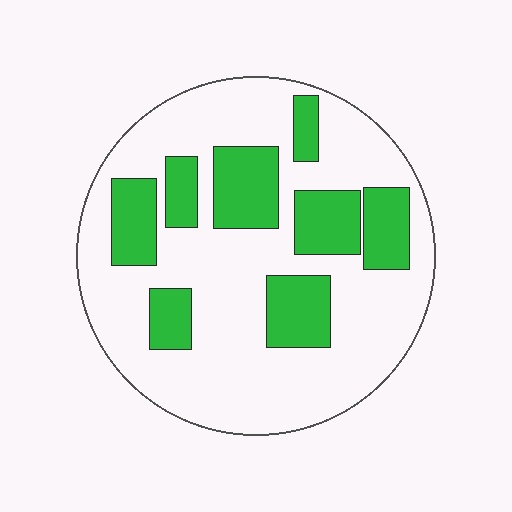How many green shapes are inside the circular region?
8.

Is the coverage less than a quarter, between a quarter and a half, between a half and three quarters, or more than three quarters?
Between a quarter and a half.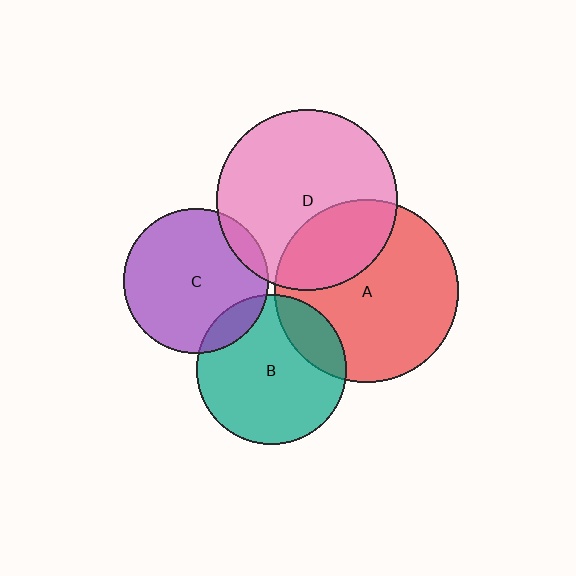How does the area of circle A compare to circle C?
Approximately 1.6 times.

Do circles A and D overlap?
Yes.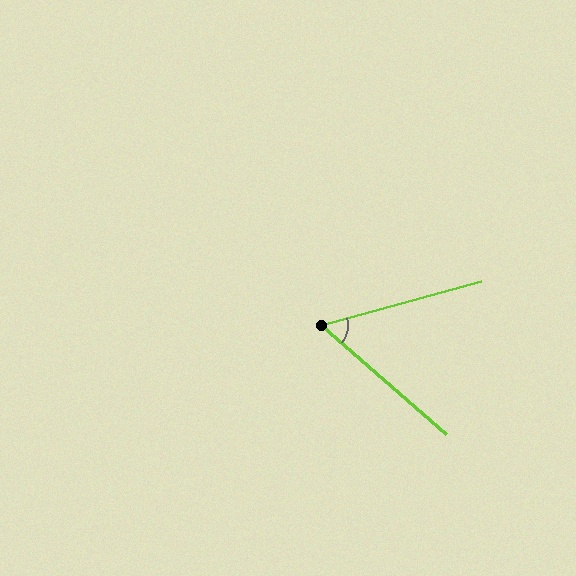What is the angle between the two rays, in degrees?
Approximately 57 degrees.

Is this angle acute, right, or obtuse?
It is acute.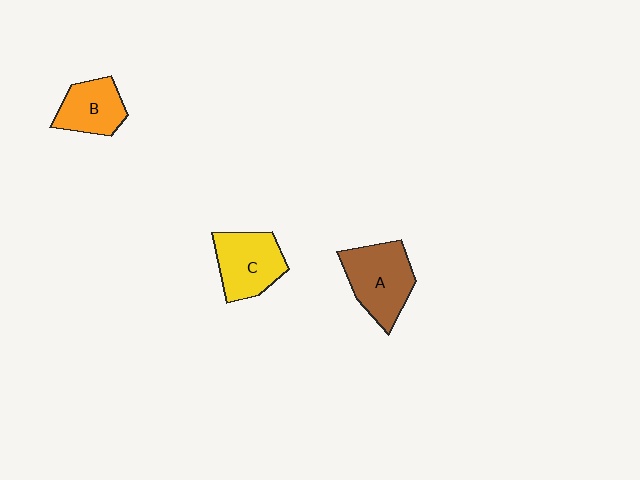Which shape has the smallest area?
Shape B (orange).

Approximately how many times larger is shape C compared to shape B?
Approximately 1.3 times.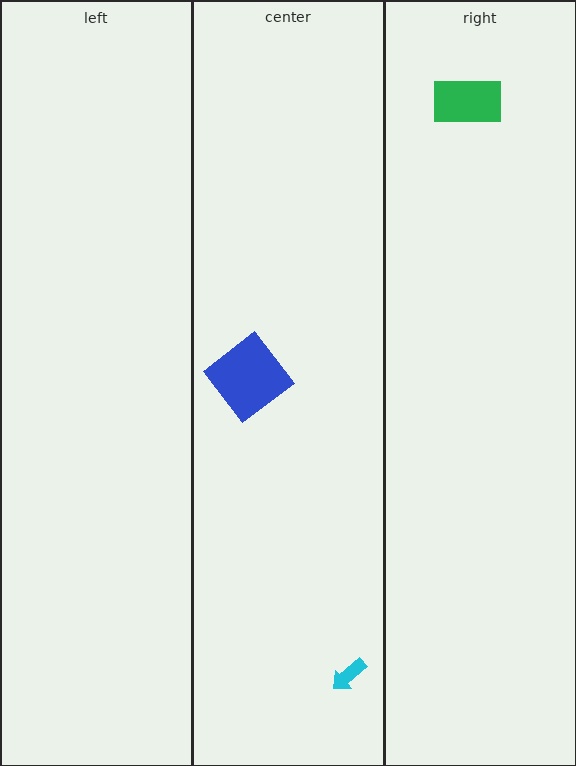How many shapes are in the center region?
2.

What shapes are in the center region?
The cyan arrow, the blue diamond.